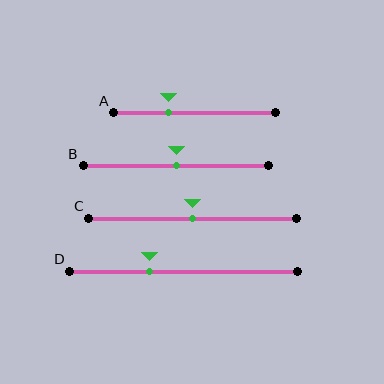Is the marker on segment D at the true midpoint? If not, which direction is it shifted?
No, the marker on segment D is shifted to the left by about 15% of the segment length.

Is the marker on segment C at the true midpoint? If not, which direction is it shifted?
Yes, the marker on segment C is at the true midpoint.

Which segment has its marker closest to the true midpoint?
Segment B has its marker closest to the true midpoint.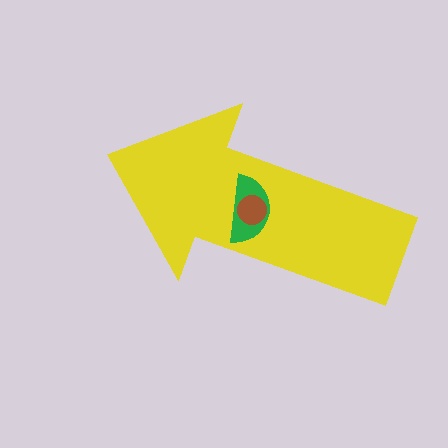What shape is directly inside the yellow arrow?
The green semicircle.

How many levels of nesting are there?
3.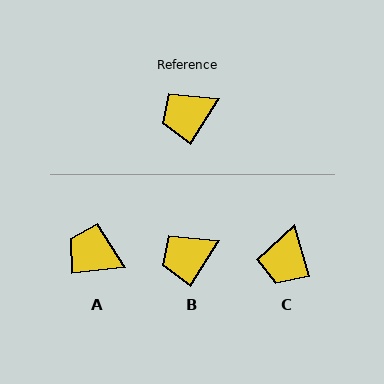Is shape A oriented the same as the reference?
No, it is off by about 52 degrees.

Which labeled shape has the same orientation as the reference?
B.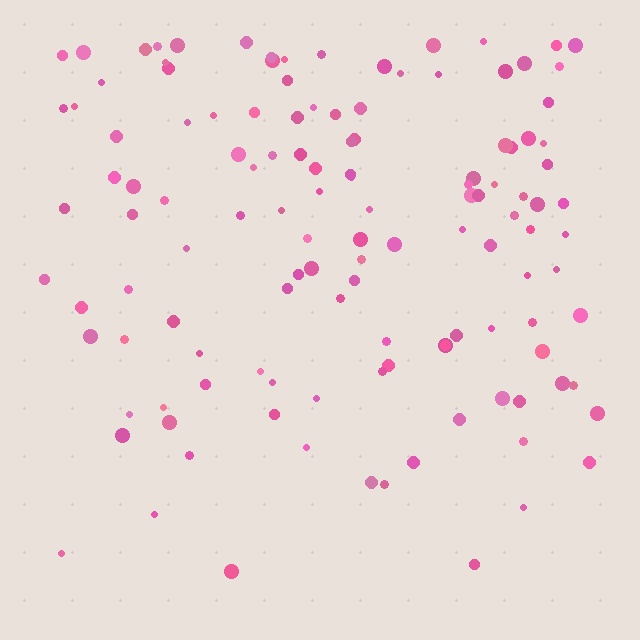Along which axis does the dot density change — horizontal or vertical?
Vertical.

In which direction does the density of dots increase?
From bottom to top, with the top side densest.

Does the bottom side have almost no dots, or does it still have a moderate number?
Still a moderate number, just noticeably fewer than the top.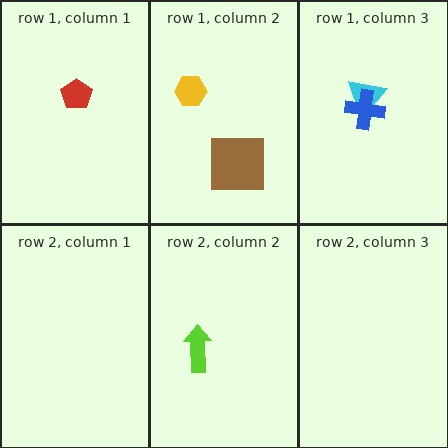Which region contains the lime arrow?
The row 2, column 2 region.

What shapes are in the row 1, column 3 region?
The cyan triangle, the blue cross.